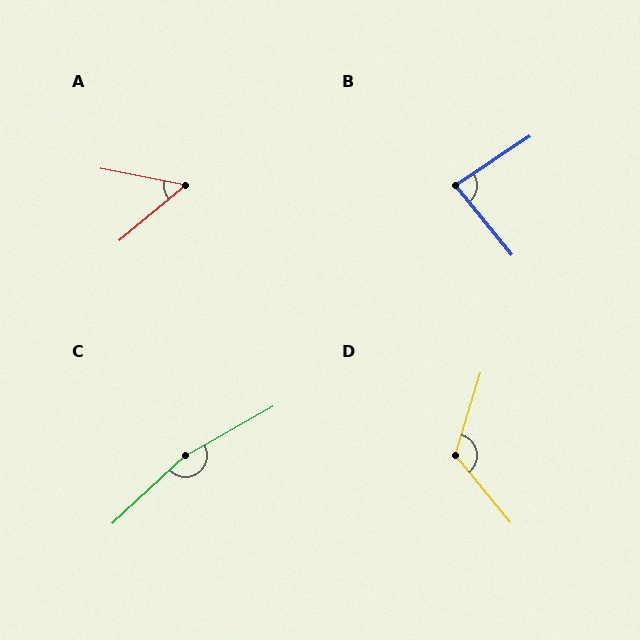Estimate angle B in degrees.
Approximately 84 degrees.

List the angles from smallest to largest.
A (51°), B (84°), D (123°), C (167°).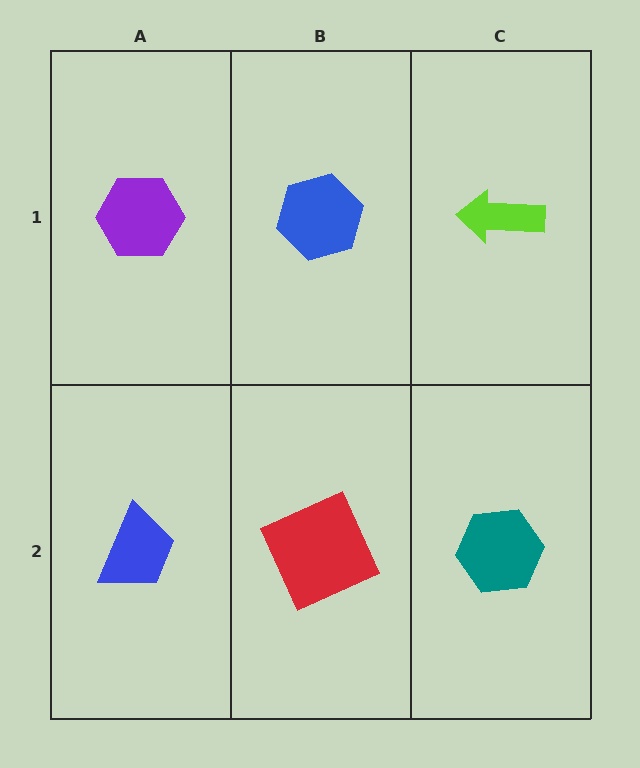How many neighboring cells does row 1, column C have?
2.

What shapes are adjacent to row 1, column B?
A red square (row 2, column B), a purple hexagon (row 1, column A), a lime arrow (row 1, column C).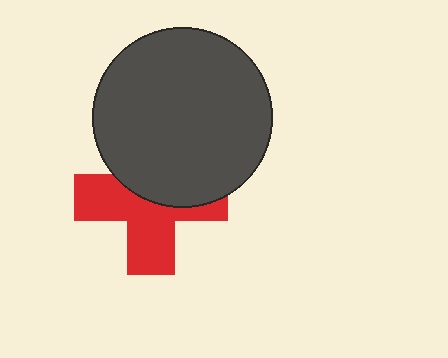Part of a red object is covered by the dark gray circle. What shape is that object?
It is a cross.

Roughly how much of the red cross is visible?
About half of it is visible (roughly 55%).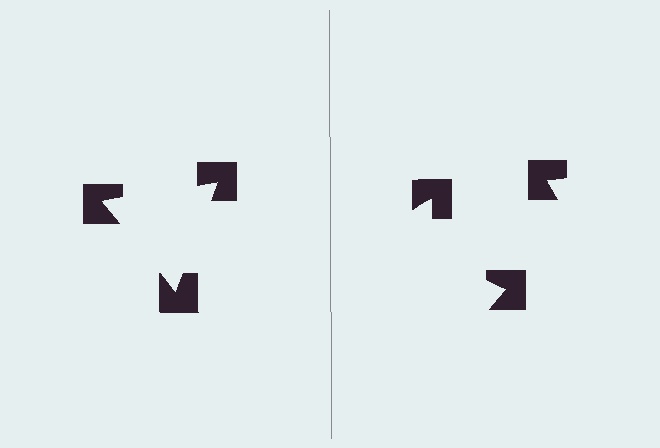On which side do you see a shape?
An illusory triangle appears on the left side. On the right side the wedge cuts are rotated, so no coherent shape forms.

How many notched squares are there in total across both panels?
6 — 3 on each side.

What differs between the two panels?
The notched squares are positioned identically on both sides; only the wedge orientations differ. On the left they align to a triangle; on the right they are misaligned.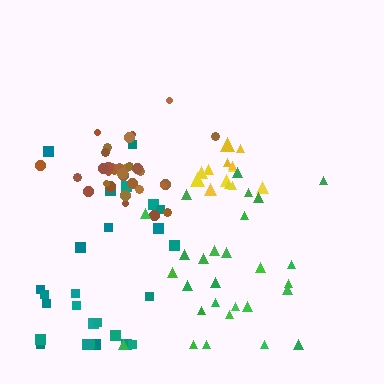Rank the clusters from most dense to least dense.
brown, yellow, teal, green.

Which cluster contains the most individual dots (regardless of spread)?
Brown (32).